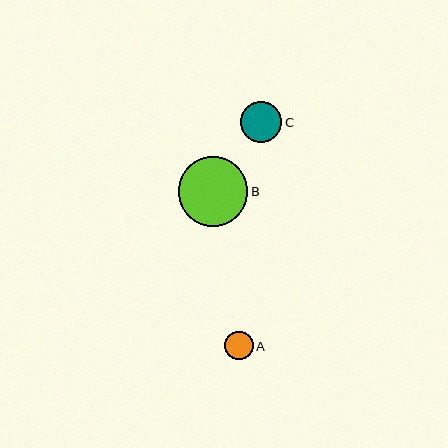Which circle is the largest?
Circle B is the largest with a size of approximately 70 pixels.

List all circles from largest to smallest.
From largest to smallest: B, C, A.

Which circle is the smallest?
Circle A is the smallest with a size of approximately 28 pixels.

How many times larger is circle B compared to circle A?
Circle B is approximately 2.4 times the size of circle A.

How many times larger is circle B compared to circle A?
Circle B is approximately 2.4 times the size of circle A.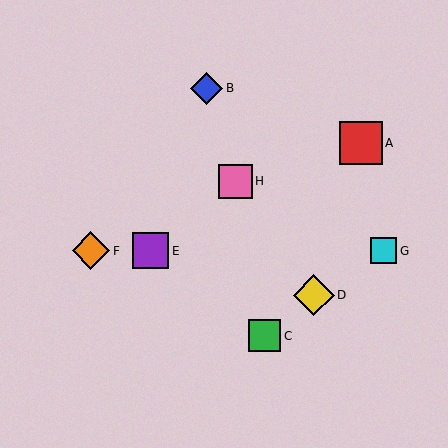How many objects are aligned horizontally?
3 objects (E, F, G) are aligned horizontally.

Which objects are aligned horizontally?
Objects E, F, G are aligned horizontally.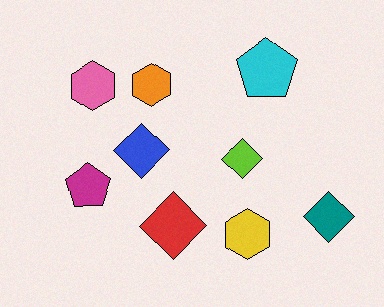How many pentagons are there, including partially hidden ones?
There are 2 pentagons.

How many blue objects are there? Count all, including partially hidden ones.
There is 1 blue object.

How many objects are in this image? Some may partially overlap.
There are 9 objects.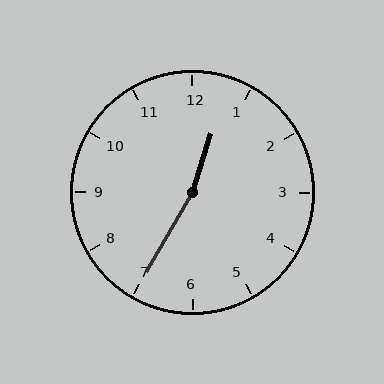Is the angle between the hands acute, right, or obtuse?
It is obtuse.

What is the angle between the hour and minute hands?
Approximately 168 degrees.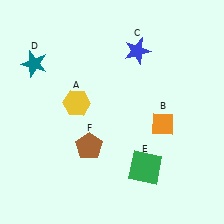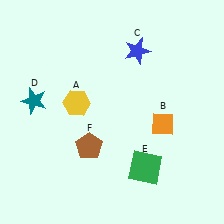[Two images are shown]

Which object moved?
The teal star (D) moved down.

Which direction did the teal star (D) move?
The teal star (D) moved down.